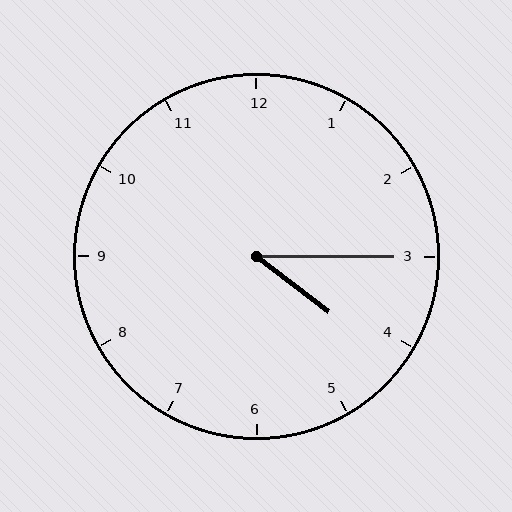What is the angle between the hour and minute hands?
Approximately 38 degrees.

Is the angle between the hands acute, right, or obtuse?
It is acute.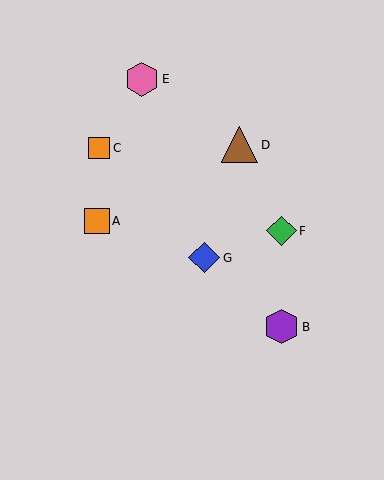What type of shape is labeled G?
Shape G is a blue diamond.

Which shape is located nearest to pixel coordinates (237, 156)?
The brown triangle (labeled D) at (240, 145) is nearest to that location.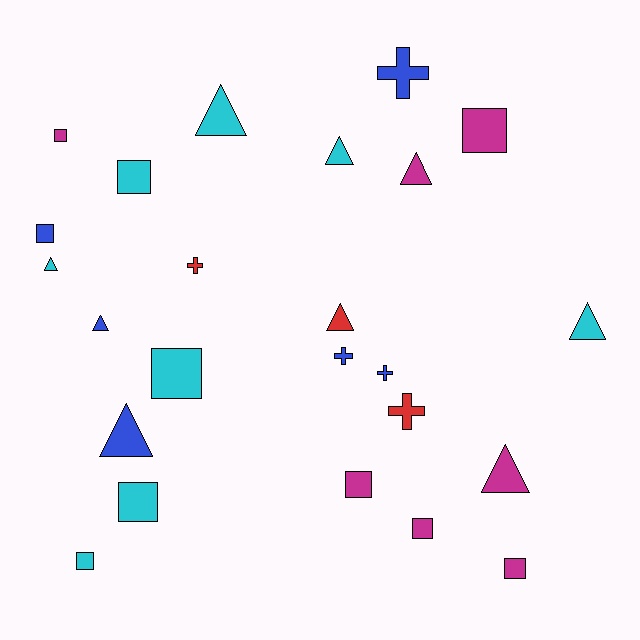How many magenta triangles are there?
There are 2 magenta triangles.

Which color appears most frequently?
Cyan, with 8 objects.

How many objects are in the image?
There are 24 objects.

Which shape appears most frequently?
Square, with 10 objects.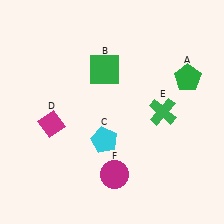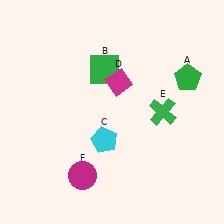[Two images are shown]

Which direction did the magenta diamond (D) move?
The magenta diamond (D) moved right.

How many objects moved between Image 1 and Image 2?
2 objects moved between the two images.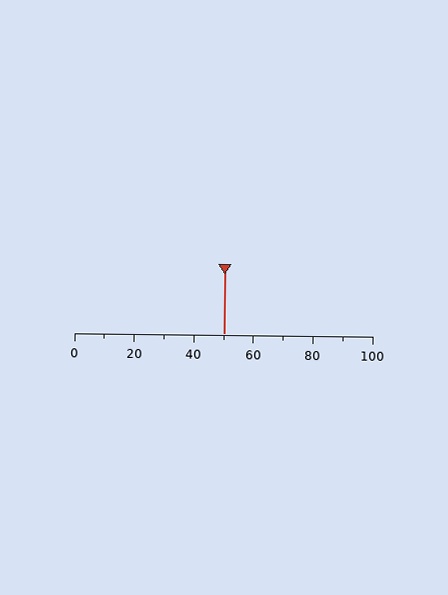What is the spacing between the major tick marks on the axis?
The major ticks are spaced 20 apart.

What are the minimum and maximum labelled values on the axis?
The axis runs from 0 to 100.